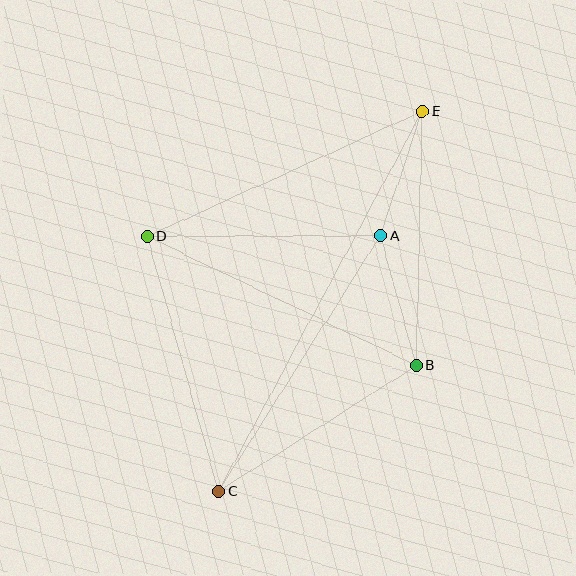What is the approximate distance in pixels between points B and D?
The distance between B and D is approximately 299 pixels.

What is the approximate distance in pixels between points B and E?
The distance between B and E is approximately 254 pixels.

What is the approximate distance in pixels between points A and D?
The distance between A and D is approximately 234 pixels.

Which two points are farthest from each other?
Points C and E are farthest from each other.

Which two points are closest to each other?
Points A and E are closest to each other.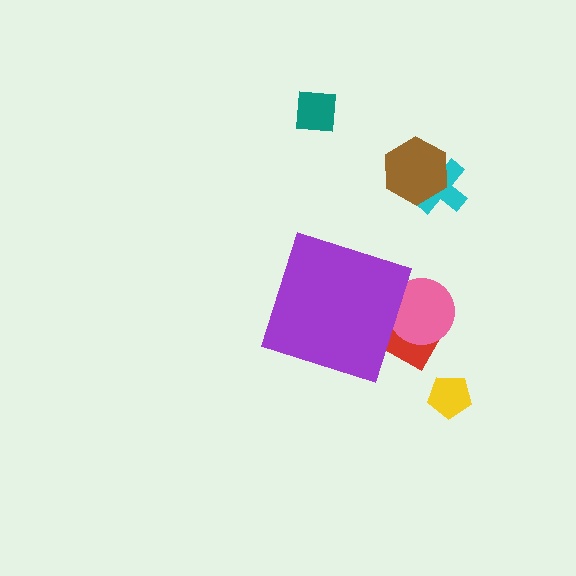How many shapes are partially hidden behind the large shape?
2 shapes are partially hidden.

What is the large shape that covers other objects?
A purple diamond.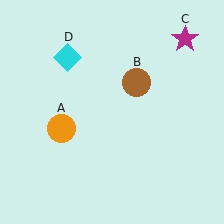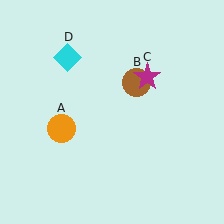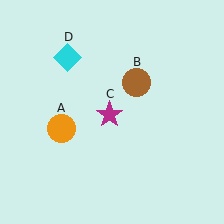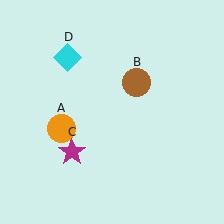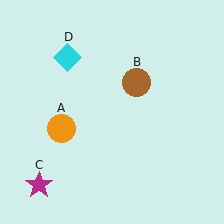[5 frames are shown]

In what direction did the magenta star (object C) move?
The magenta star (object C) moved down and to the left.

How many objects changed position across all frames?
1 object changed position: magenta star (object C).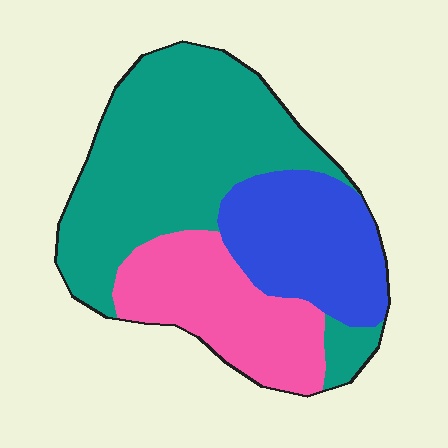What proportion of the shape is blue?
Blue takes up about one quarter (1/4) of the shape.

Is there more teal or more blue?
Teal.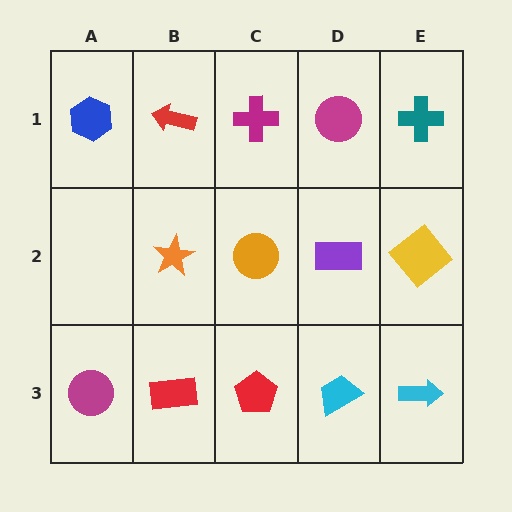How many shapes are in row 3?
5 shapes.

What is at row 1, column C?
A magenta cross.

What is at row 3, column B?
A red rectangle.